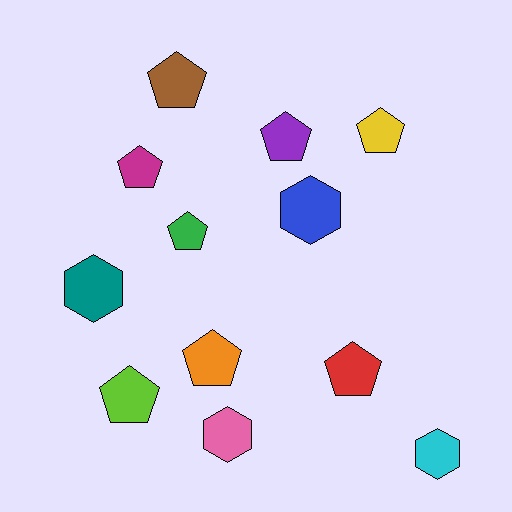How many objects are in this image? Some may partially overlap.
There are 12 objects.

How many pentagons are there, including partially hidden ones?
There are 8 pentagons.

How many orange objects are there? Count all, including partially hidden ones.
There is 1 orange object.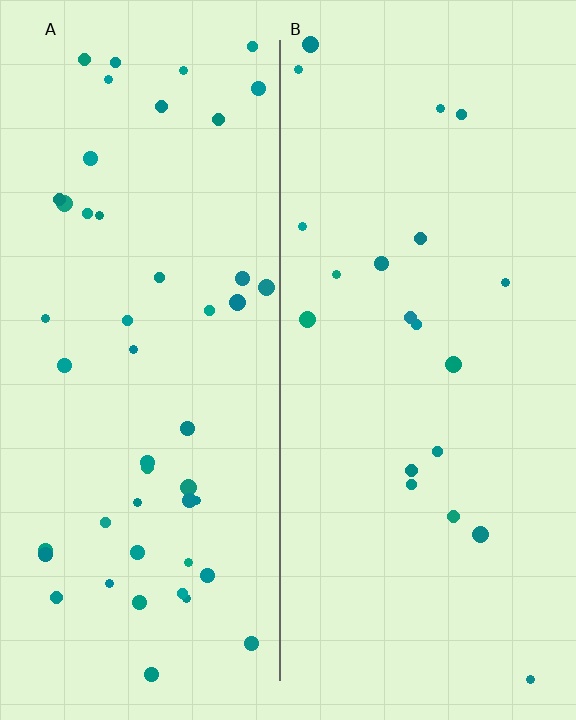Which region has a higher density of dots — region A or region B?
A (the left).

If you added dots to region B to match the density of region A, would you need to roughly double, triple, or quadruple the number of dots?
Approximately double.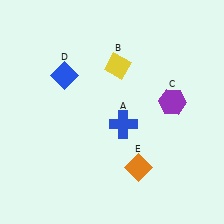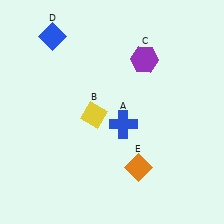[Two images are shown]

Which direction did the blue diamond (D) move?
The blue diamond (D) moved up.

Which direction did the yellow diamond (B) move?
The yellow diamond (B) moved down.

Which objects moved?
The objects that moved are: the yellow diamond (B), the purple hexagon (C), the blue diamond (D).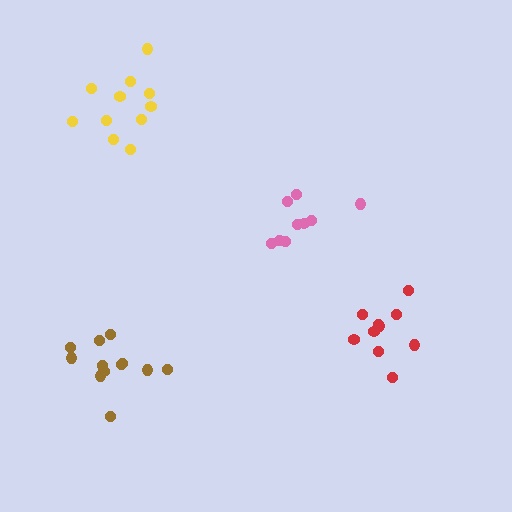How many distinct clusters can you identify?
There are 4 distinct clusters.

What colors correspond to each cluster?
The clusters are colored: pink, brown, red, yellow.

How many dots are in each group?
Group 1: 9 dots, Group 2: 12 dots, Group 3: 10 dots, Group 4: 11 dots (42 total).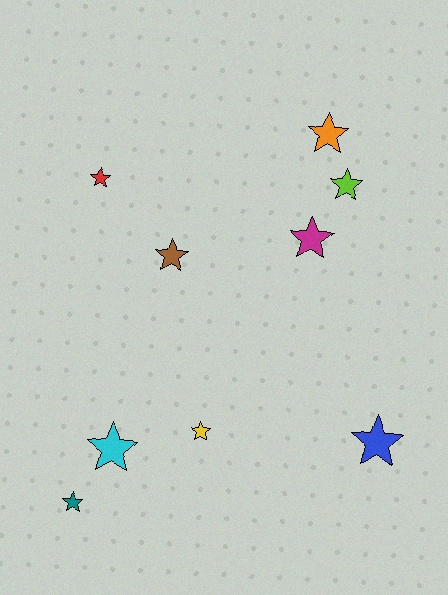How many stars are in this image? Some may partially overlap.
There are 9 stars.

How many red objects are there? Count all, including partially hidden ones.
There is 1 red object.